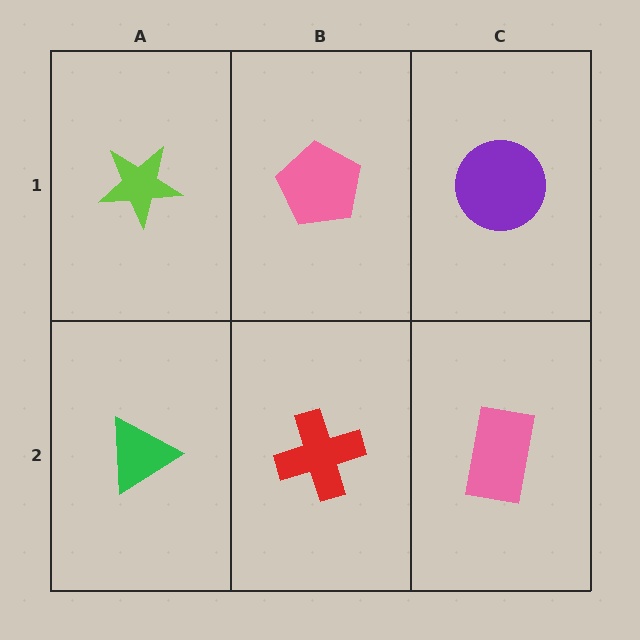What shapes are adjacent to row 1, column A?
A green triangle (row 2, column A), a pink pentagon (row 1, column B).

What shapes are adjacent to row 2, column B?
A pink pentagon (row 1, column B), a green triangle (row 2, column A), a pink rectangle (row 2, column C).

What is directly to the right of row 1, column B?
A purple circle.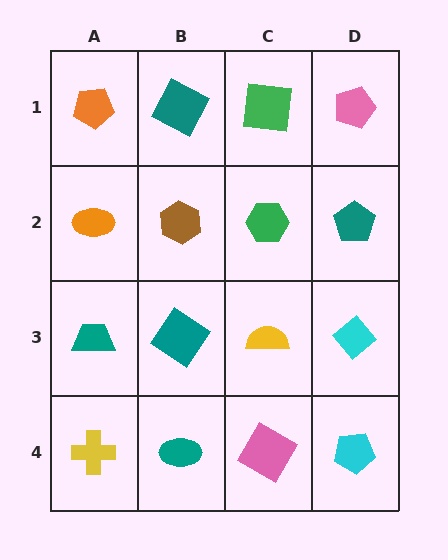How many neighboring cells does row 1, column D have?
2.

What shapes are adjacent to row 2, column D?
A pink pentagon (row 1, column D), a cyan diamond (row 3, column D), a green hexagon (row 2, column C).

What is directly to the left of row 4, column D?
A pink diamond.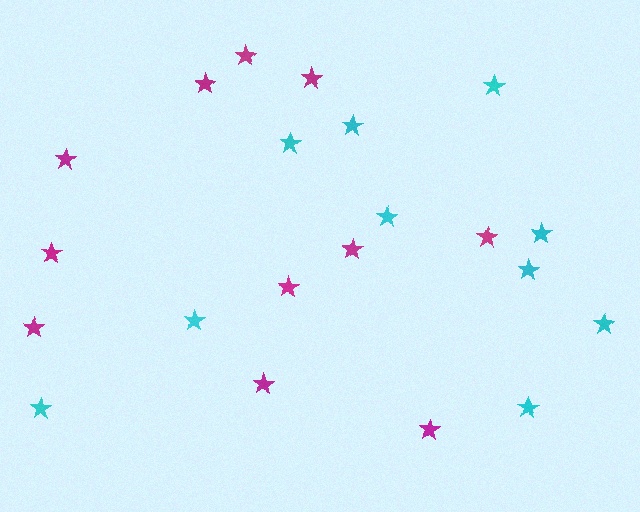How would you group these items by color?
There are 2 groups: one group of cyan stars (10) and one group of magenta stars (11).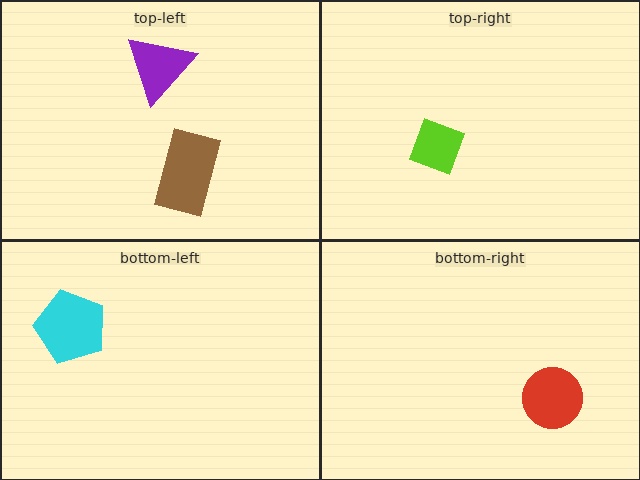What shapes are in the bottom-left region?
The cyan pentagon.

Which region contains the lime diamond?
The top-right region.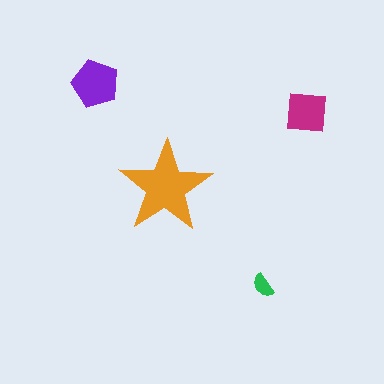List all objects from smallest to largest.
The green semicircle, the magenta square, the purple pentagon, the orange star.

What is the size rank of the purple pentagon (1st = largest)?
2nd.